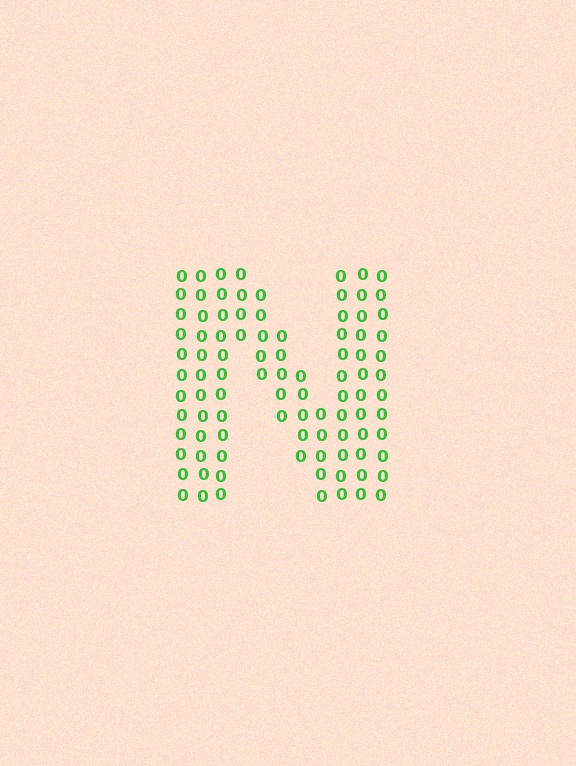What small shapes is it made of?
It is made of small digit 0's.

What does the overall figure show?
The overall figure shows the letter N.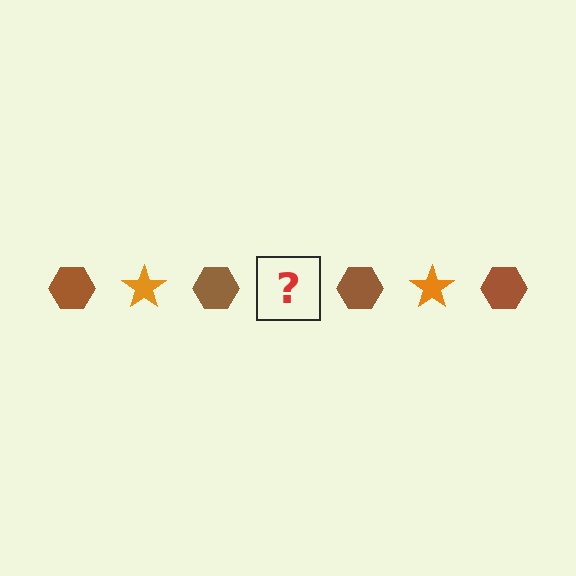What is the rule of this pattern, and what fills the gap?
The rule is that the pattern alternates between brown hexagon and orange star. The gap should be filled with an orange star.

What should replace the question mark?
The question mark should be replaced with an orange star.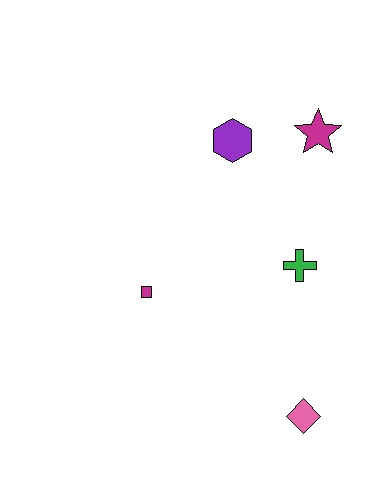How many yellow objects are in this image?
There are no yellow objects.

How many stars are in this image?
There is 1 star.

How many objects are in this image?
There are 5 objects.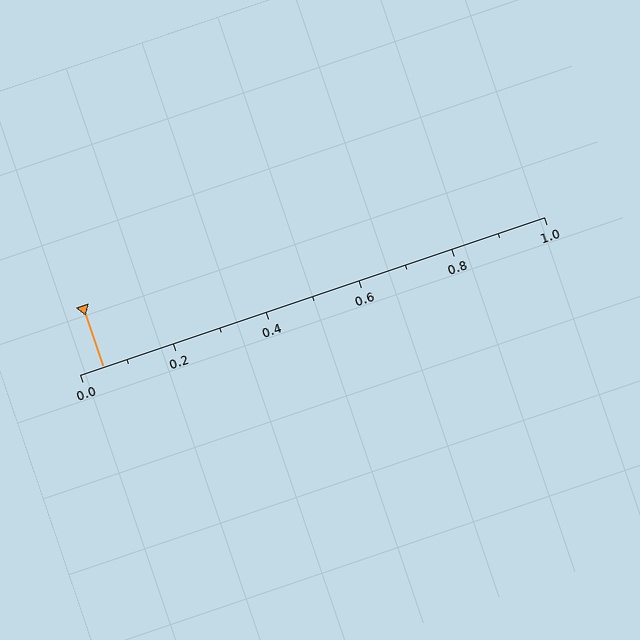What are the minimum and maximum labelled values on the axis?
The axis runs from 0.0 to 1.0.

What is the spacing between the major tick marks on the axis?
The major ticks are spaced 0.2 apart.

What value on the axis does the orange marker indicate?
The marker indicates approximately 0.05.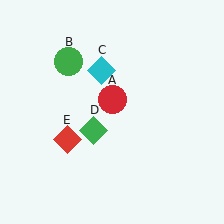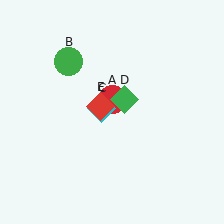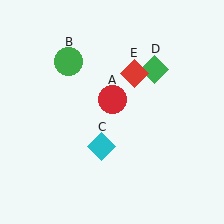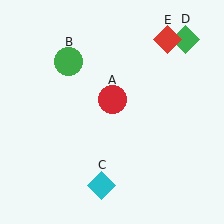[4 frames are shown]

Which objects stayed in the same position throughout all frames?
Red circle (object A) and green circle (object B) remained stationary.